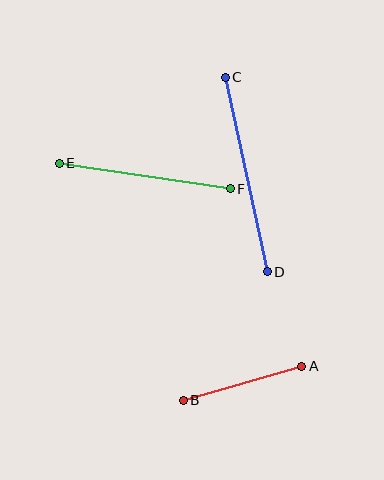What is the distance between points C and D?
The distance is approximately 199 pixels.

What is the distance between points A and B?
The distance is approximately 123 pixels.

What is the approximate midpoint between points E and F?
The midpoint is at approximately (145, 176) pixels.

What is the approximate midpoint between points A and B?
The midpoint is at approximately (242, 383) pixels.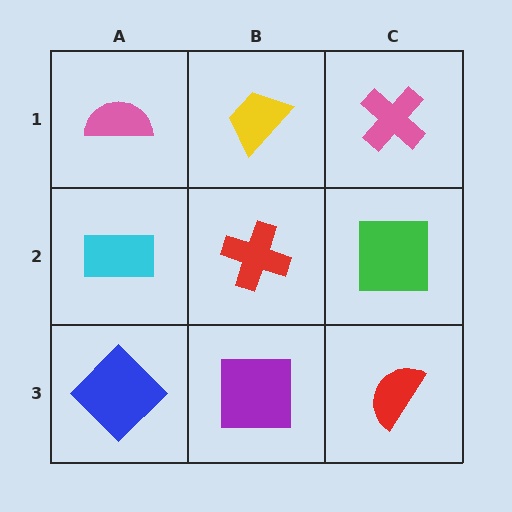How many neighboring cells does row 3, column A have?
2.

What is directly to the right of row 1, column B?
A pink cross.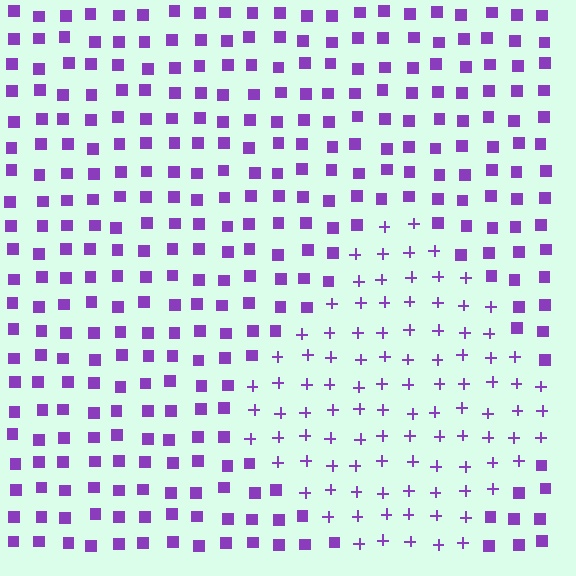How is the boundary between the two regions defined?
The boundary is defined by a change in element shape: plus signs inside vs. squares outside. All elements share the same color and spacing.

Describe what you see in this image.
The image is filled with small purple elements arranged in a uniform grid. A diamond-shaped region contains plus signs, while the surrounding area contains squares. The boundary is defined purely by the change in element shape.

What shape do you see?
I see a diamond.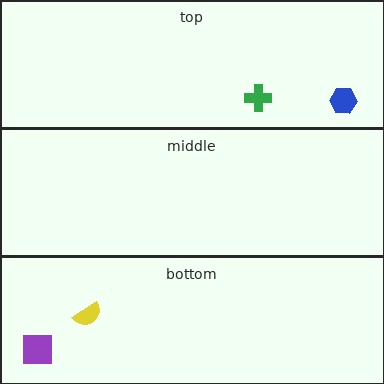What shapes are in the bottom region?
The purple square, the yellow semicircle.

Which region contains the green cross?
The top region.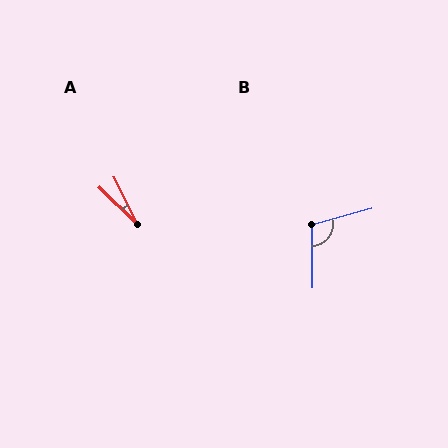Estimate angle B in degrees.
Approximately 105 degrees.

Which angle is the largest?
B, at approximately 105 degrees.